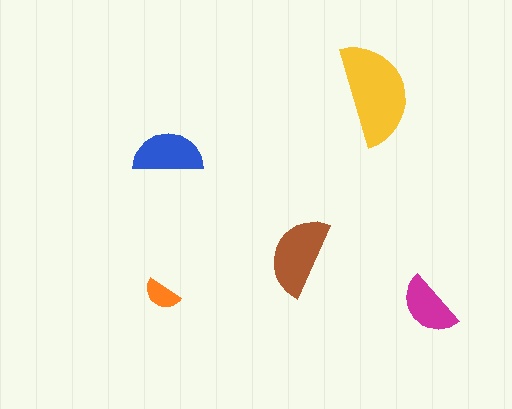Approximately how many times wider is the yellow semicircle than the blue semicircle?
About 1.5 times wider.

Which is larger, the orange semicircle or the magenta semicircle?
The magenta one.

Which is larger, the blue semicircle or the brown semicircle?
The brown one.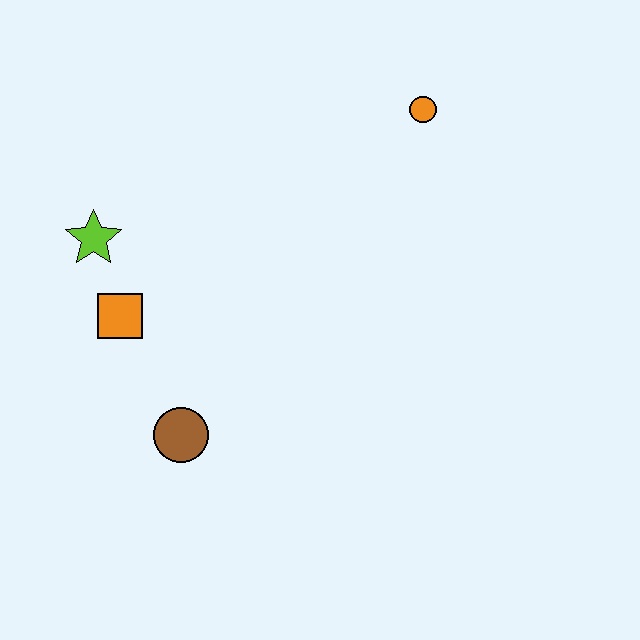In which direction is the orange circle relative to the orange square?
The orange circle is to the right of the orange square.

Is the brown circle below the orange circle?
Yes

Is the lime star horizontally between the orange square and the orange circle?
No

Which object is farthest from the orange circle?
The brown circle is farthest from the orange circle.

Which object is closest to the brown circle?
The orange square is closest to the brown circle.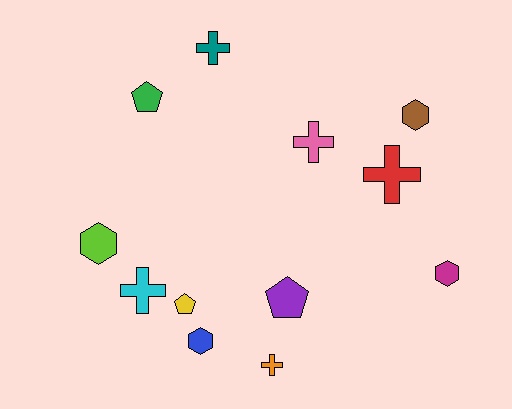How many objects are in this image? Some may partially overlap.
There are 12 objects.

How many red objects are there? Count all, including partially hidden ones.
There is 1 red object.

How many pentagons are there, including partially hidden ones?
There are 3 pentagons.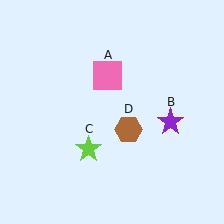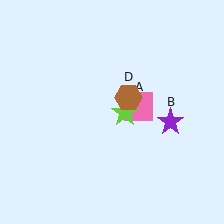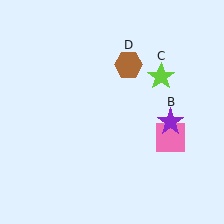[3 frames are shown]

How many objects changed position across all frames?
3 objects changed position: pink square (object A), lime star (object C), brown hexagon (object D).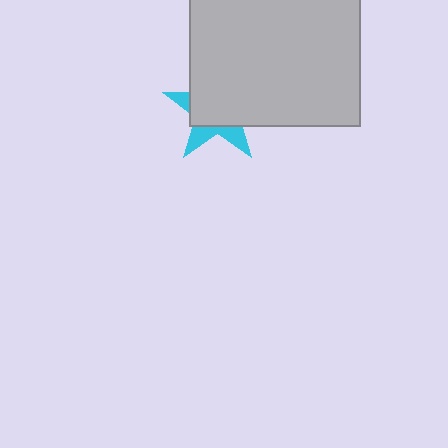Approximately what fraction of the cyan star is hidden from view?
Roughly 68% of the cyan star is hidden behind the light gray rectangle.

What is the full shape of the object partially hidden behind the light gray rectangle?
The partially hidden object is a cyan star.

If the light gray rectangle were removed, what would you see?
You would see the complete cyan star.